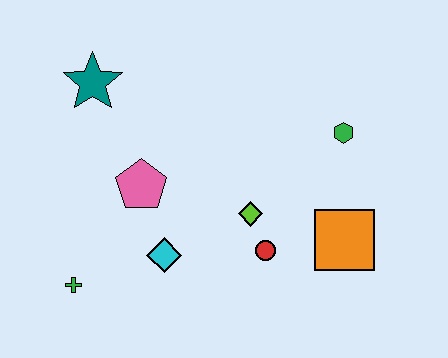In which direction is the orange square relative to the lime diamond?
The orange square is to the right of the lime diamond.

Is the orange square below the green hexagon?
Yes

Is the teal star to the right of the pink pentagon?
No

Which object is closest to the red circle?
The lime diamond is closest to the red circle.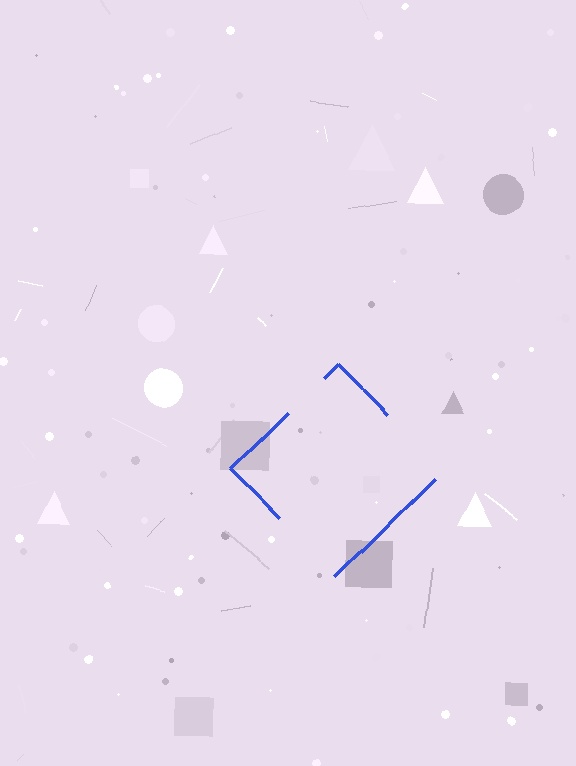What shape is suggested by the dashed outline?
The dashed outline suggests a diamond.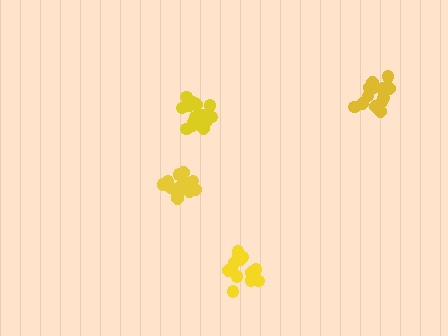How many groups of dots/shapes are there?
There are 4 groups.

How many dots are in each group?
Group 1: 16 dots, Group 2: 14 dots, Group 3: 14 dots, Group 4: 18 dots (62 total).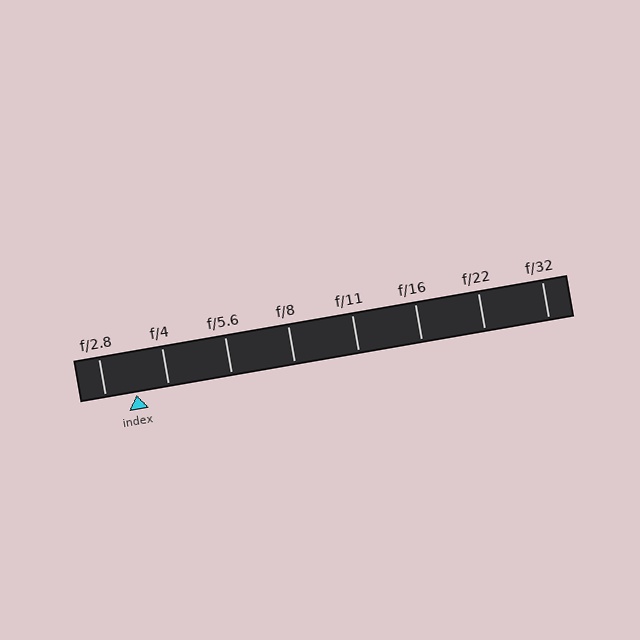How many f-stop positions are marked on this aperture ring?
There are 8 f-stop positions marked.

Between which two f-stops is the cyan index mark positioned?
The index mark is between f/2.8 and f/4.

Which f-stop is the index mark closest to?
The index mark is closest to f/2.8.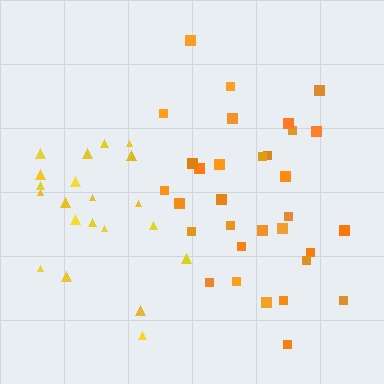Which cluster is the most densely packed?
Yellow.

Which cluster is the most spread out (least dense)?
Orange.